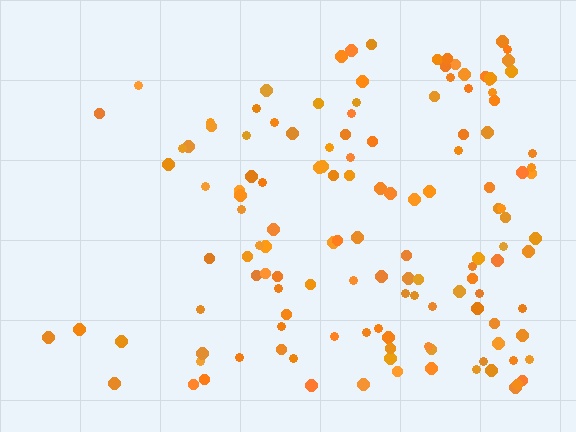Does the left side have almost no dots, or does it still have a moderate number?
Still a moderate number, just noticeably fewer than the right.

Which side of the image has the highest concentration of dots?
The right.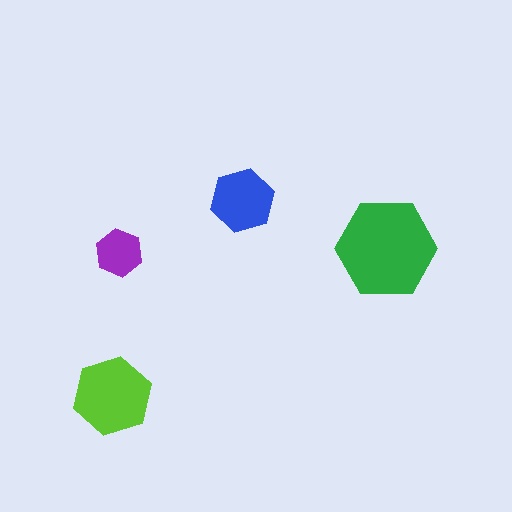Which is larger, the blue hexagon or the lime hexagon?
The lime one.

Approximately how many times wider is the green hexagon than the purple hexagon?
About 2 times wider.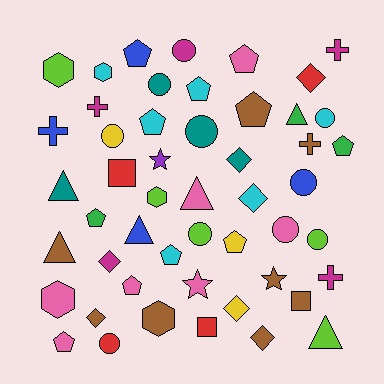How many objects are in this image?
There are 50 objects.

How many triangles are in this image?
There are 6 triangles.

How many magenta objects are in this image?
There are 5 magenta objects.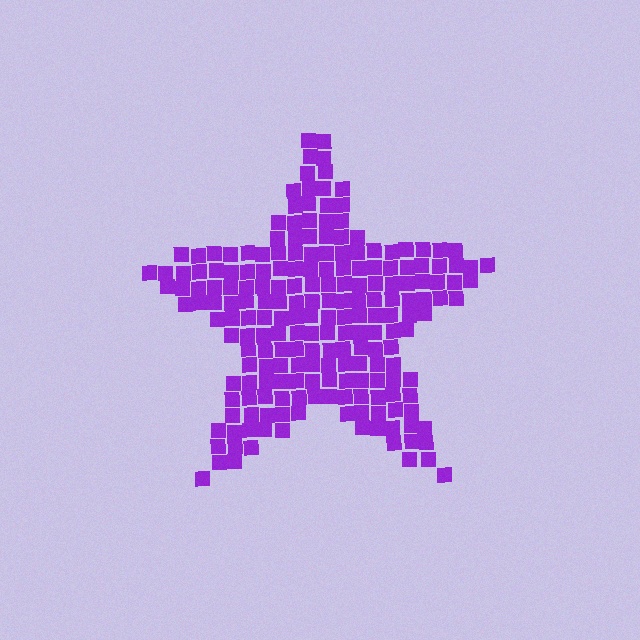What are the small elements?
The small elements are squares.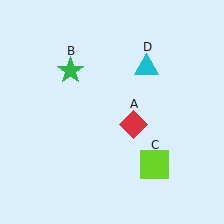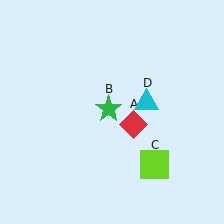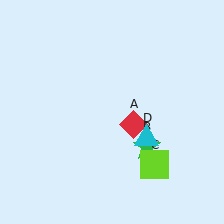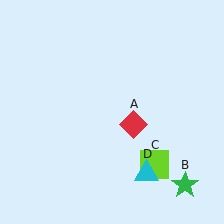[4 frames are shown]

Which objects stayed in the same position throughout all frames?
Red diamond (object A) and lime square (object C) remained stationary.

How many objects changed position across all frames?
2 objects changed position: green star (object B), cyan triangle (object D).